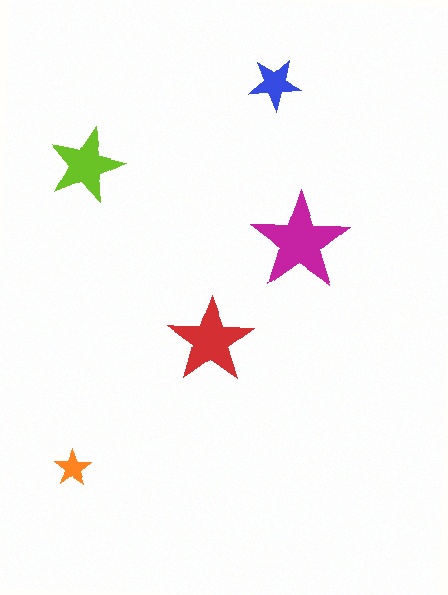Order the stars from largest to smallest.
the magenta one, the red one, the lime one, the blue one, the orange one.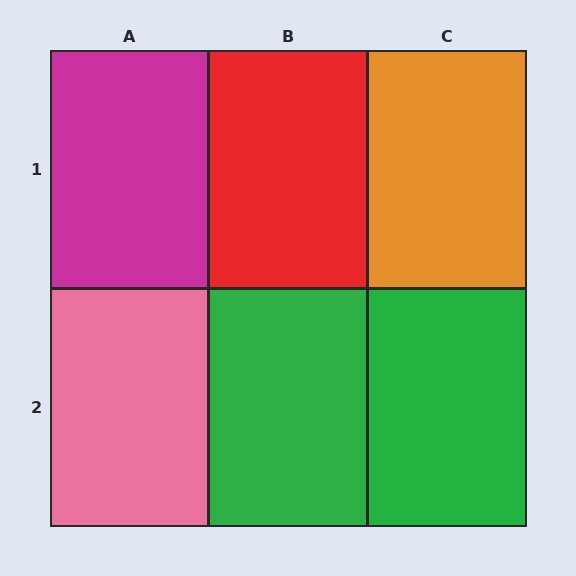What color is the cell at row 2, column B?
Green.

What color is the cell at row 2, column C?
Green.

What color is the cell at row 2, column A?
Pink.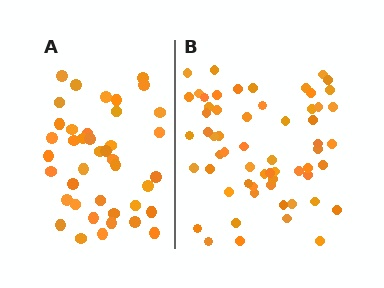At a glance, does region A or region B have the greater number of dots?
Region B (the right region) has more dots.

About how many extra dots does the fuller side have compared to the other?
Region B has approximately 20 more dots than region A.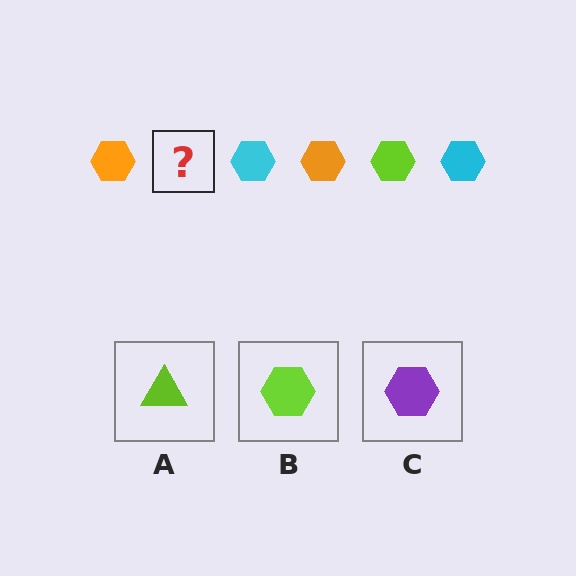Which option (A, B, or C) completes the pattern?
B.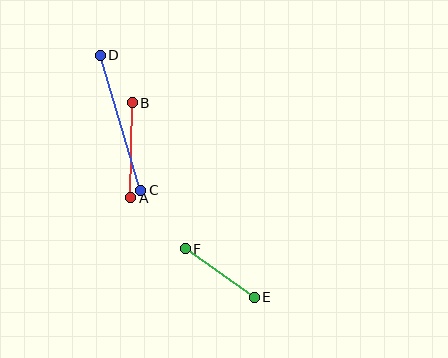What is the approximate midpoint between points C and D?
The midpoint is at approximately (121, 123) pixels.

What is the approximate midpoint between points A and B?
The midpoint is at approximately (132, 150) pixels.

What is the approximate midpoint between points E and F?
The midpoint is at approximately (220, 273) pixels.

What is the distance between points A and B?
The distance is approximately 95 pixels.